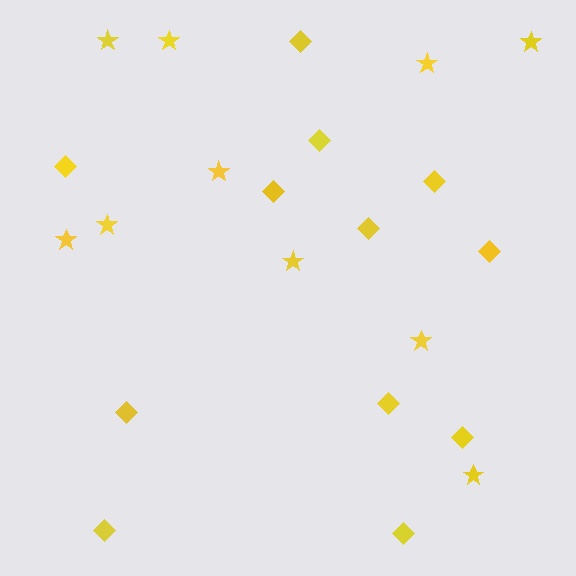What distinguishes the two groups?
There are 2 groups: one group of diamonds (12) and one group of stars (10).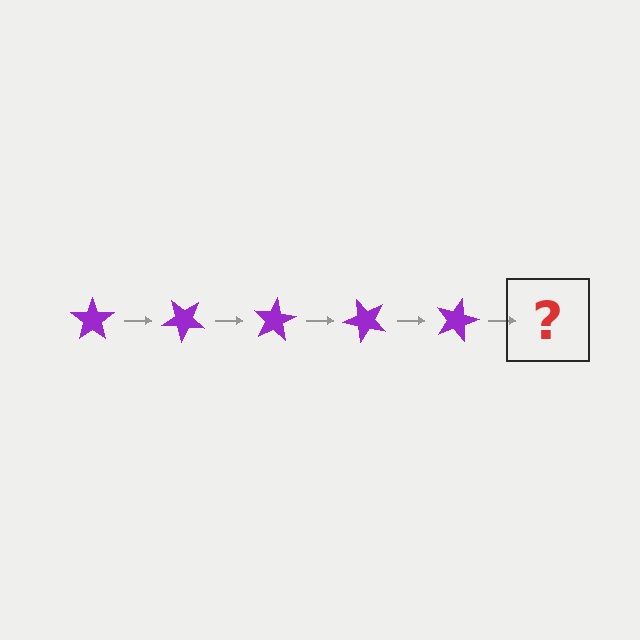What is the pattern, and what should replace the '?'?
The pattern is that the star rotates 40 degrees each step. The '?' should be a purple star rotated 200 degrees.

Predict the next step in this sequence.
The next step is a purple star rotated 200 degrees.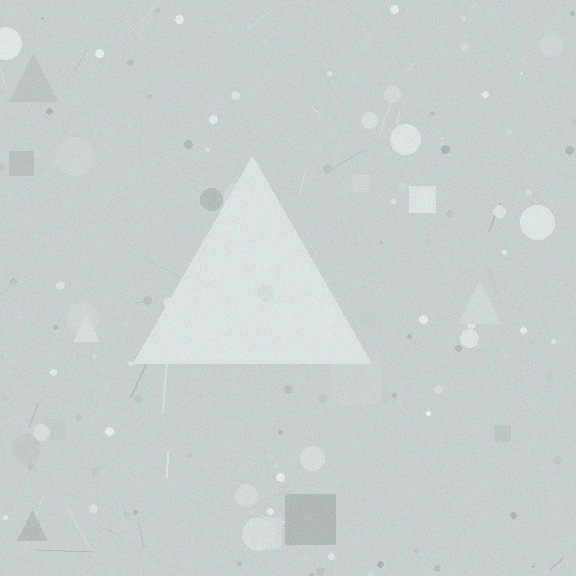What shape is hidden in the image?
A triangle is hidden in the image.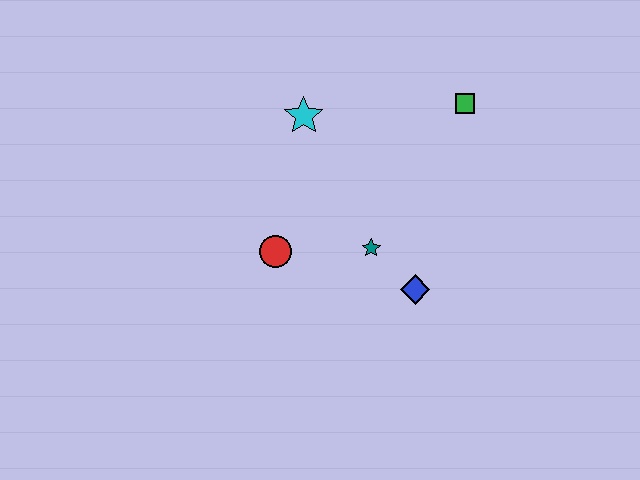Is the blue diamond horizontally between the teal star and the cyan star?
No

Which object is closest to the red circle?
The teal star is closest to the red circle.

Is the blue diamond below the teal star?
Yes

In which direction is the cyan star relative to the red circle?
The cyan star is above the red circle.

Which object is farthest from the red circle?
The green square is farthest from the red circle.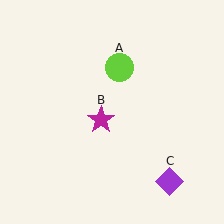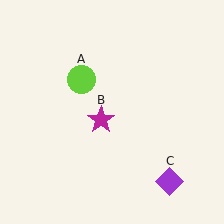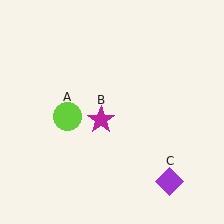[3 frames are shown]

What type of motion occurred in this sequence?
The lime circle (object A) rotated counterclockwise around the center of the scene.